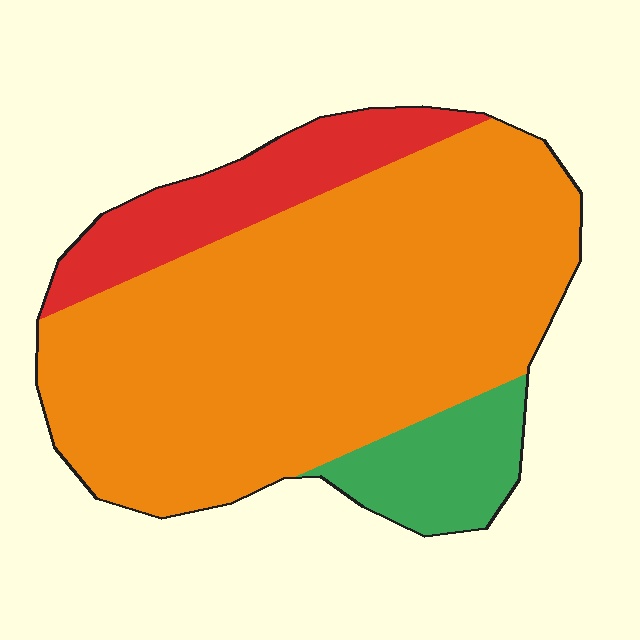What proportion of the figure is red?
Red covers around 15% of the figure.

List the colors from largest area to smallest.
From largest to smallest: orange, red, green.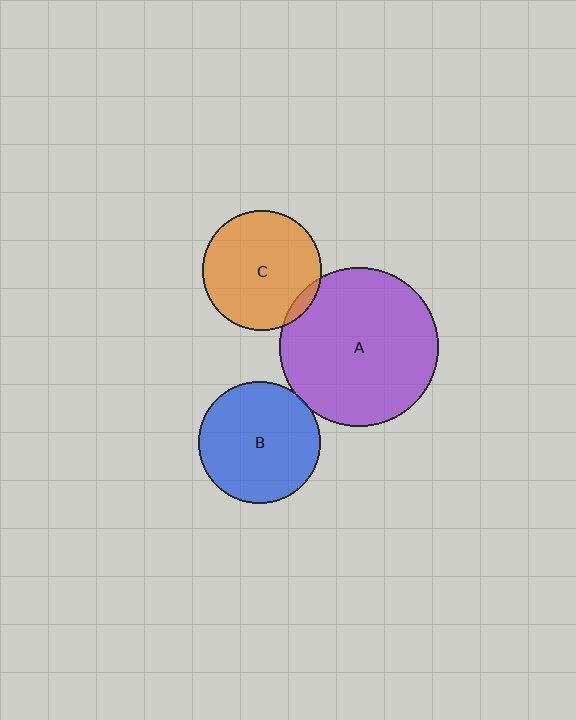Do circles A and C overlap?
Yes.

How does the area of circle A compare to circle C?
Approximately 1.8 times.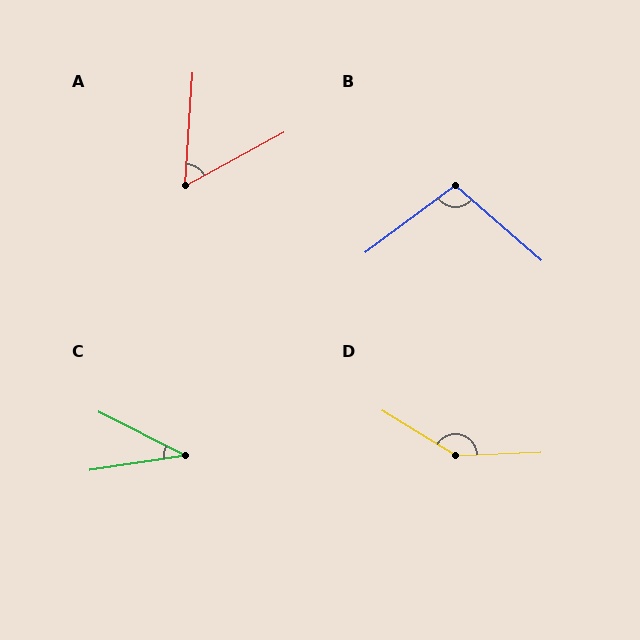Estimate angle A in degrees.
Approximately 57 degrees.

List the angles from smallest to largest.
C (35°), A (57°), B (102°), D (146°).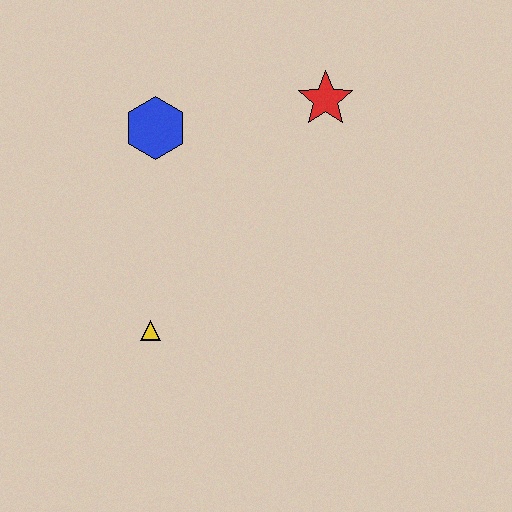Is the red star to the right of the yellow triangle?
Yes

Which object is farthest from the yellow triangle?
The red star is farthest from the yellow triangle.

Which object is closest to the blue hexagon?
The red star is closest to the blue hexagon.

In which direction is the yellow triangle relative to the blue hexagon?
The yellow triangle is below the blue hexagon.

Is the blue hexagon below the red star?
Yes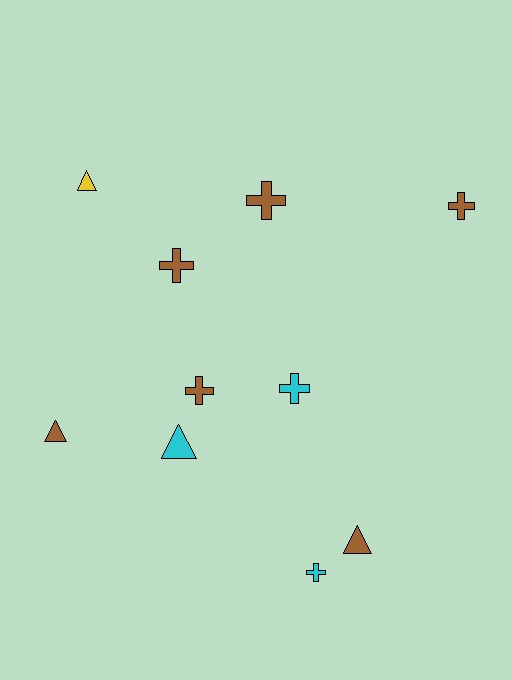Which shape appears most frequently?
Cross, with 6 objects.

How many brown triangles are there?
There are 2 brown triangles.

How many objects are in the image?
There are 10 objects.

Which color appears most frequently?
Brown, with 6 objects.